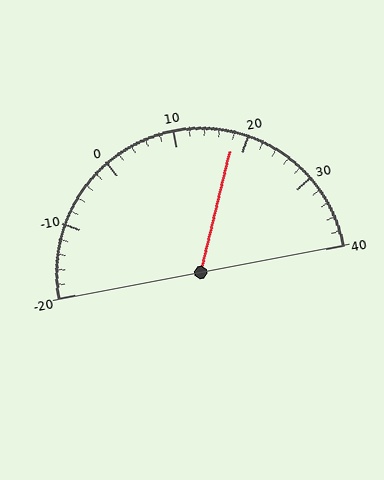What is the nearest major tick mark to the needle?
The nearest major tick mark is 20.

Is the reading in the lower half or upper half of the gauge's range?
The reading is in the upper half of the range (-20 to 40).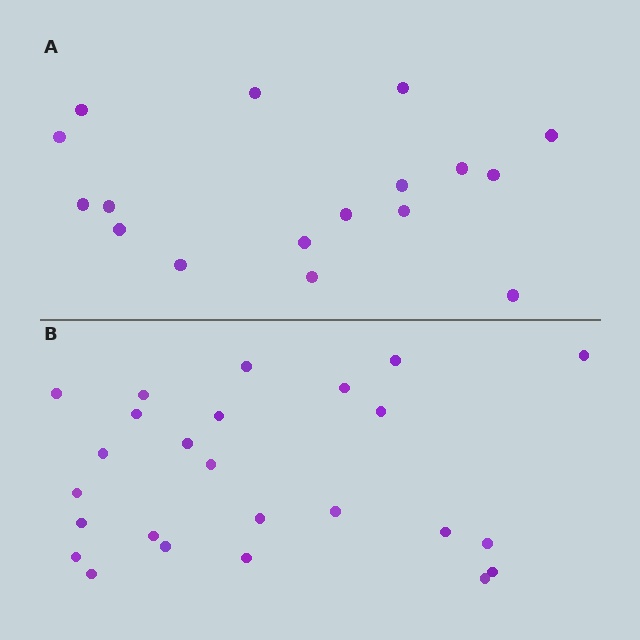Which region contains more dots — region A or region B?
Region B (the bottom region) has more dots.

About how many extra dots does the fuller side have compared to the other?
Region B has roughly 8 or so more dots than region A.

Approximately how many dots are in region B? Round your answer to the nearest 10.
About 20 dots. (The exact count is 25, which rounds to 20.)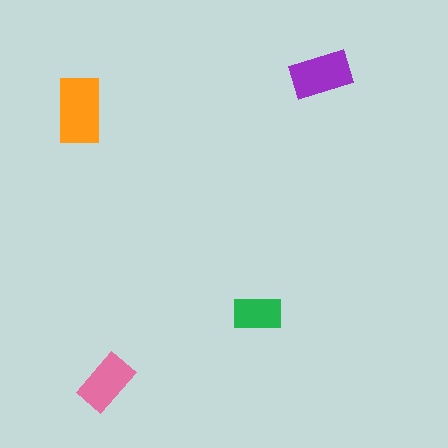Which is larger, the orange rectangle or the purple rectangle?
The orange one.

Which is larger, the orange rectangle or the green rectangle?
The orange one.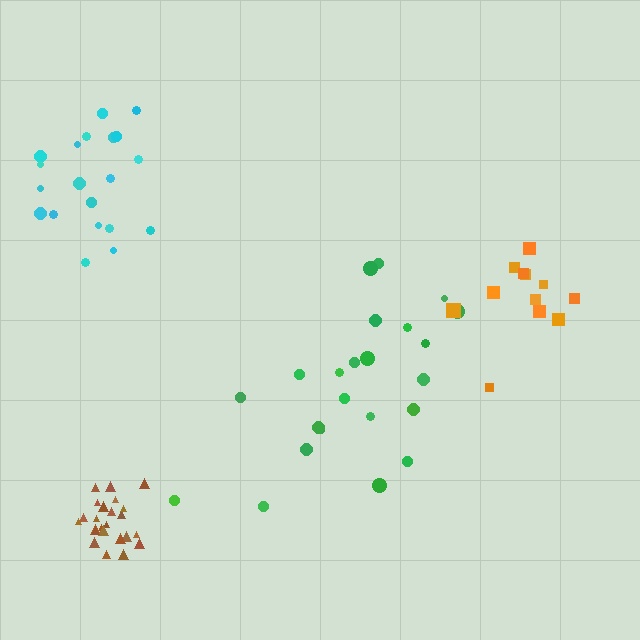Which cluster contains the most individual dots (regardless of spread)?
Brown (24).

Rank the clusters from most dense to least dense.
brown, cyan, orange, green.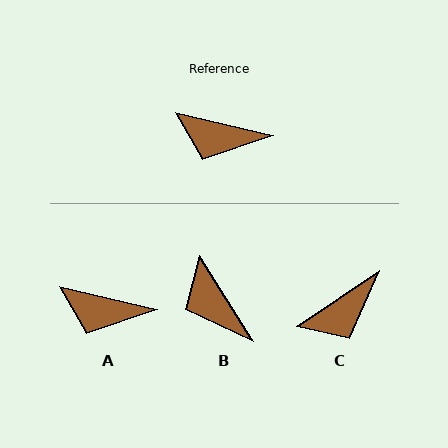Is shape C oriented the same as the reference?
No, it is off by about 47 degrees.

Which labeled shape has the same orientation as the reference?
A.